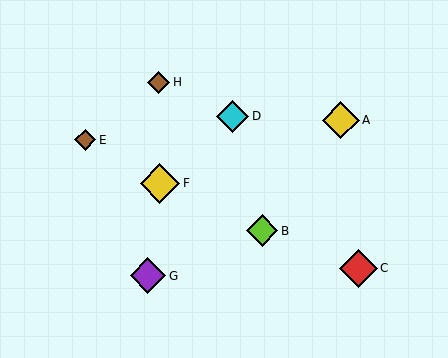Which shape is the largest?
The yellow diamond (labeled F) is the largest.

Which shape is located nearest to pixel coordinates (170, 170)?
The yellow diamond (labeled F) at (160, 183) is nearest to that location.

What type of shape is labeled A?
Shape A is a yellow diamond.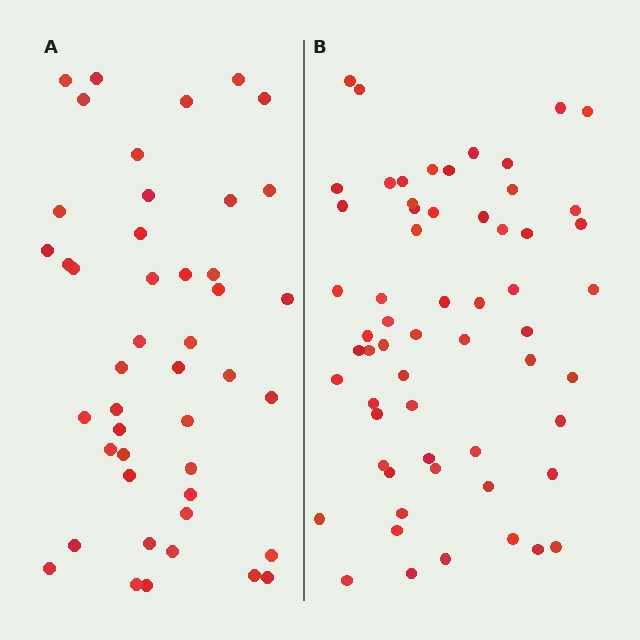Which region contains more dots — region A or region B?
Region B (the right region) has more dots.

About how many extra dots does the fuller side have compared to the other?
Region B has approximately 15 more dots than region A.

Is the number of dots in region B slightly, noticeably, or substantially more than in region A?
Region B has noticeably more, but not dramatically so. The ratio is roughly 1.3 to 1.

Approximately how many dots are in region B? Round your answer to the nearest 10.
About 60 dots.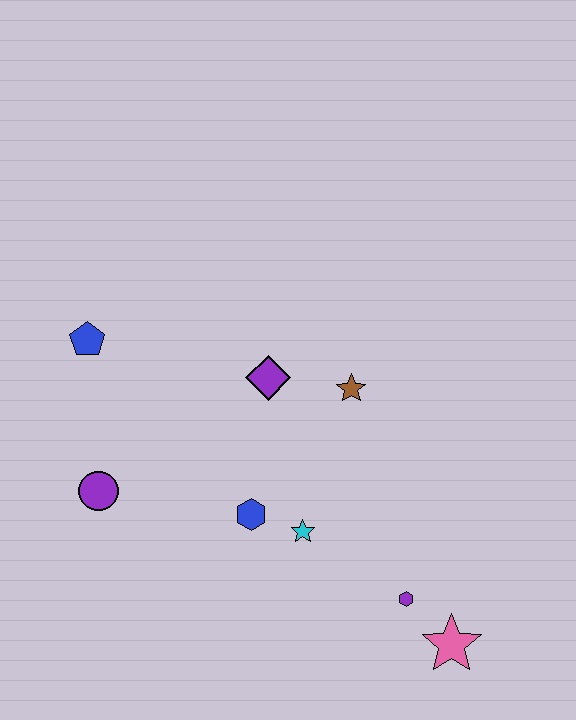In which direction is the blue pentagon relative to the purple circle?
The blue pentagon is above the purple circle.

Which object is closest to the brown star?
The purple diamond is closest to the brown star.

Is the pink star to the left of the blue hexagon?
No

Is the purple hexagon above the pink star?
Yes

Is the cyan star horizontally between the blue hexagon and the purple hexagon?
Yes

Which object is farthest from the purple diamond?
The pink star is farthest from the purple diamond.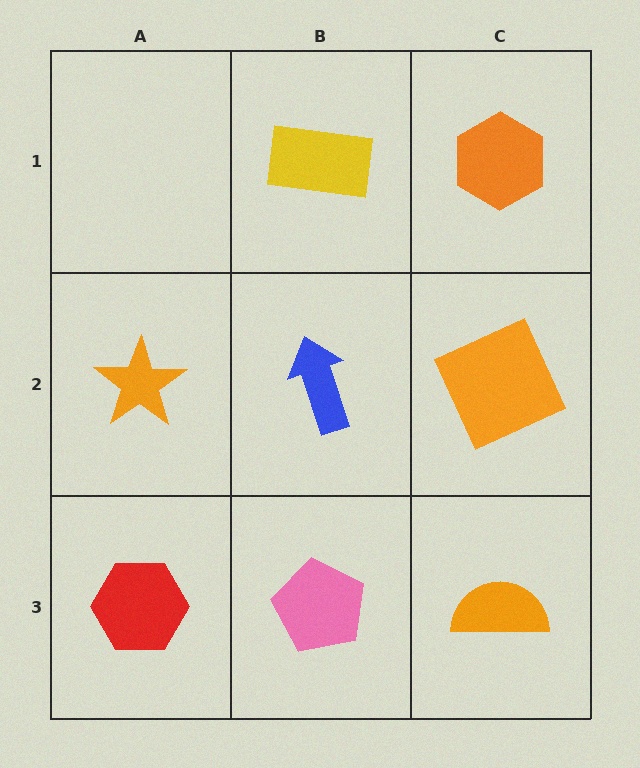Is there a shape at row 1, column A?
No, that cell is empty.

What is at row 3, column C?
An orange semicircle.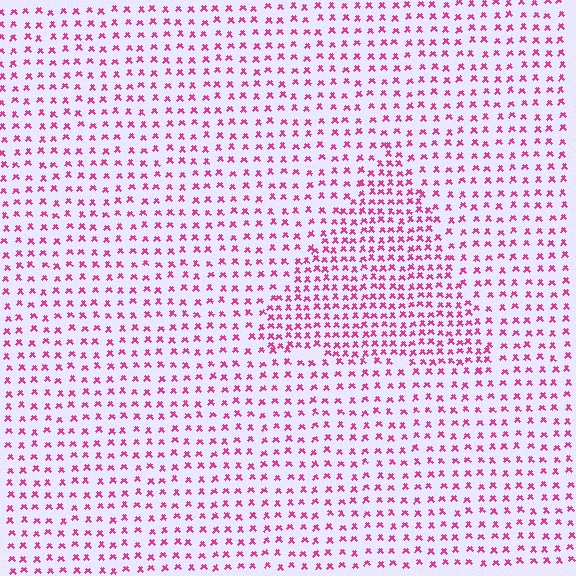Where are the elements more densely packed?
The elements are more densely packed inside the triangle boundary.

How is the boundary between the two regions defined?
The boundary is defined by a change in element density (approximately 1.8x ratio). All elements are the same color, size, and shape.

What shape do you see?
I see a triangle.